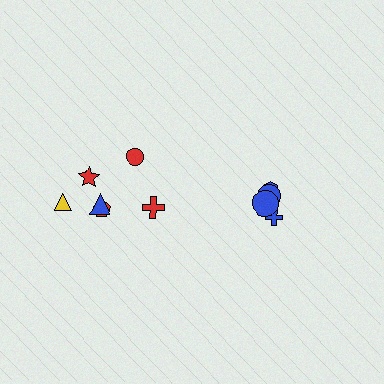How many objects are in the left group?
There are 6 objects.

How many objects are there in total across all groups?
There are 10 objects.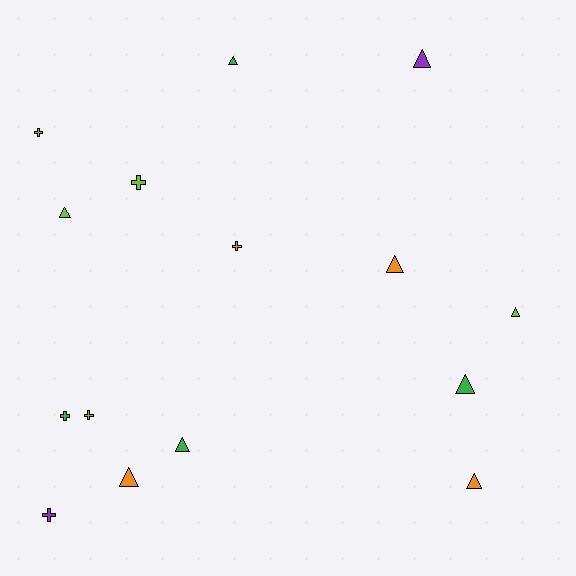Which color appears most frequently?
Lime, with 5 objects.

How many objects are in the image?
There are 15 objects.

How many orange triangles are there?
There are 3 orange triangles.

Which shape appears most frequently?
Triangle, with 9 objects.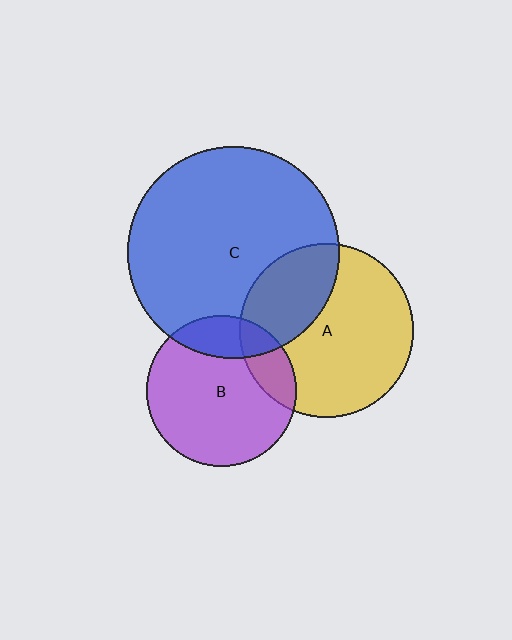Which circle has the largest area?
Circle C (blue).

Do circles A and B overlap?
Yes.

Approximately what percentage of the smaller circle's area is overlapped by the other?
Approximately 15%.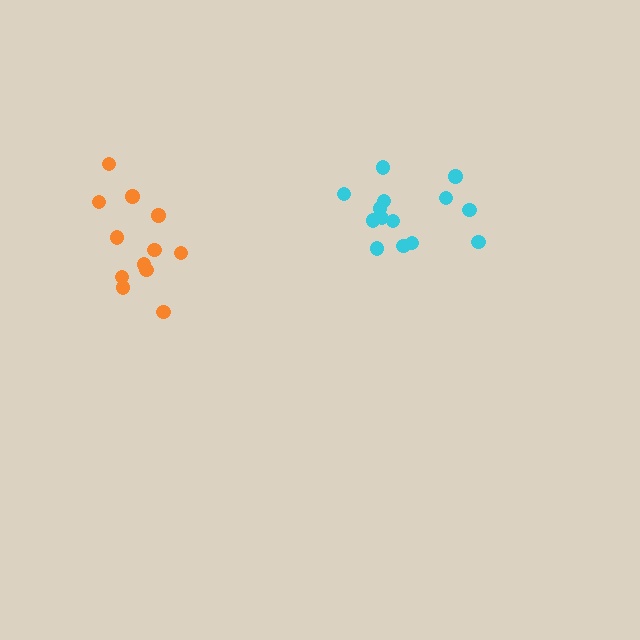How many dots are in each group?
Group 1: 12 dots, Group 2: 14 dots (26 total).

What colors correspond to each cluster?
The clusters are colored: orange, cyan.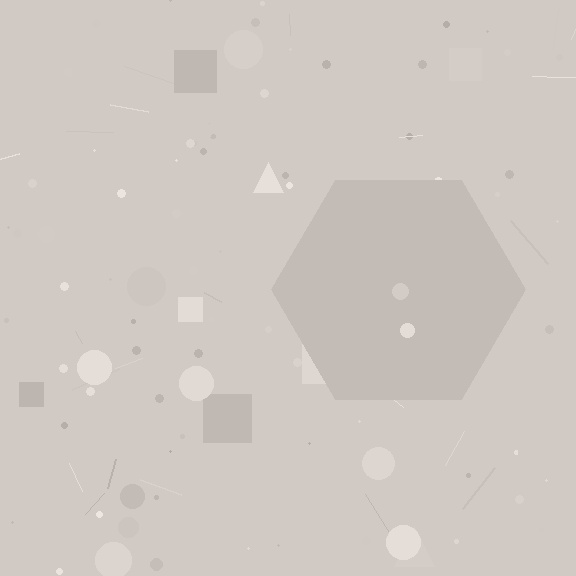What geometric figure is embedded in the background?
A hexagon is embedded in the background.